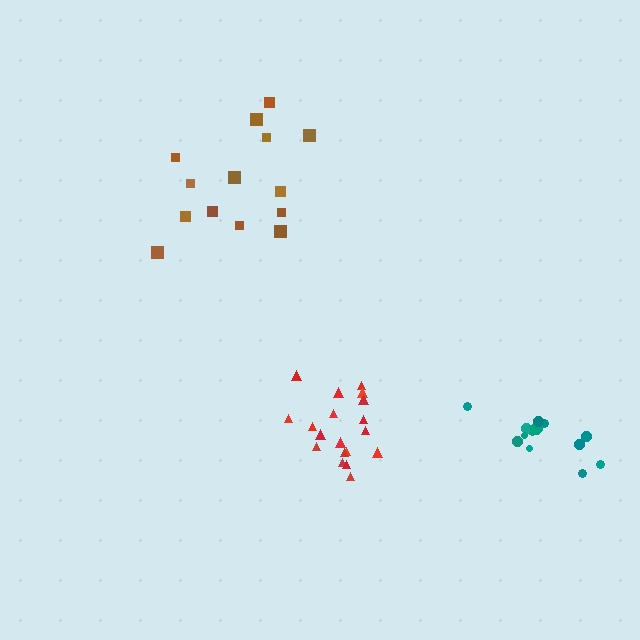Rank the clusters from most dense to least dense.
red, teal, brown.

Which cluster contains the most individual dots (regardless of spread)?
Red (19).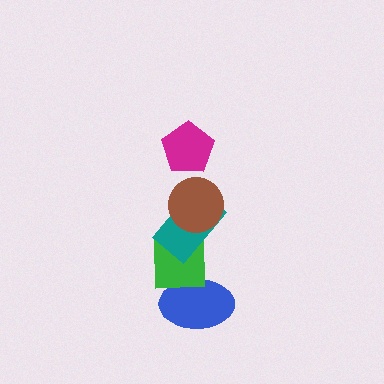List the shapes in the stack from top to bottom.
From top to bottom: the magenta pentagon, the brown circle, the teal rectangle, the green square, the blue ellipse.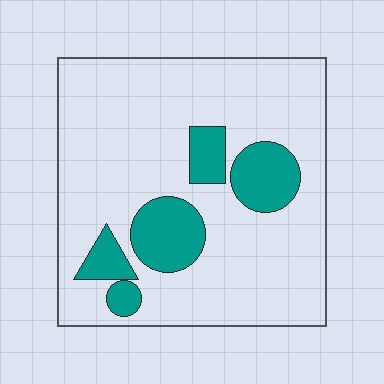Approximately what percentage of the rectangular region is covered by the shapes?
Approximately 20%.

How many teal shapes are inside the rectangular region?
5.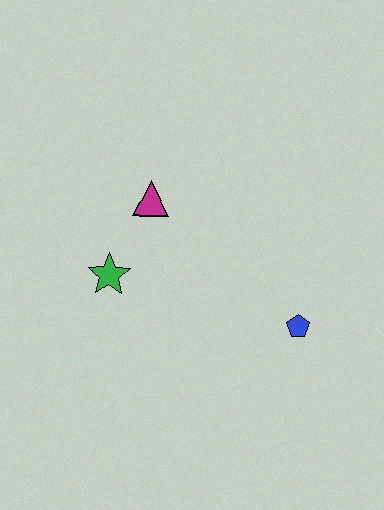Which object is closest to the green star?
The magenta triangle is closest to the green star.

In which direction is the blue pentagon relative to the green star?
The blue pentagon is to the right of the green star.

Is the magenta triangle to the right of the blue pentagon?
No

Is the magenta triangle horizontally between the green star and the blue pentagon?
Yes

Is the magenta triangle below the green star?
No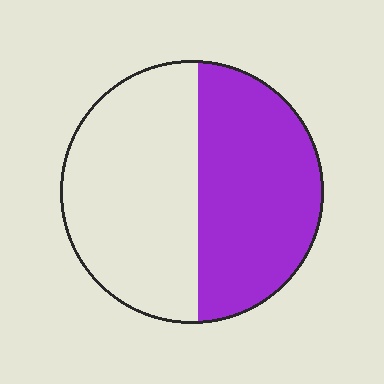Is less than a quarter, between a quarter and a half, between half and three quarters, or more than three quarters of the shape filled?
Between a quarter and a half.